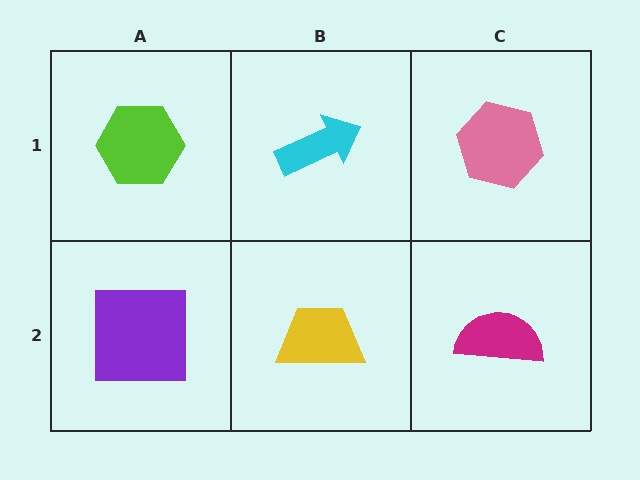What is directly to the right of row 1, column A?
A cyan arrow.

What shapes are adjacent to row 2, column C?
A pink hexagon (row 1, column C), a yellow trapezoid (row 2, column B).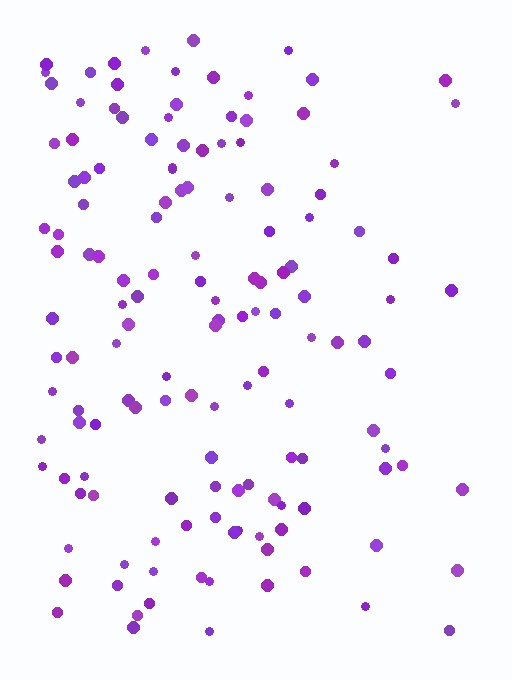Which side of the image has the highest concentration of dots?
The left.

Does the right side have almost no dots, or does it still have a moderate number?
Still a moderate number, just noticeably fewer than the left.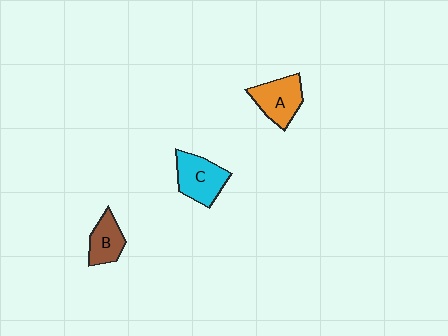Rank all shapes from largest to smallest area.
From largest to smallest: C (cyan), A (orange), B (brown).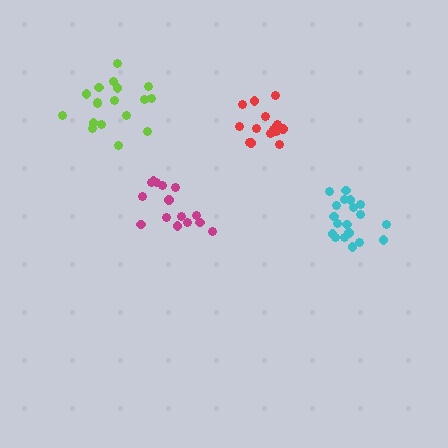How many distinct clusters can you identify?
There are 4 distinct clusters.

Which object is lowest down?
The cyan cluster is bottommost.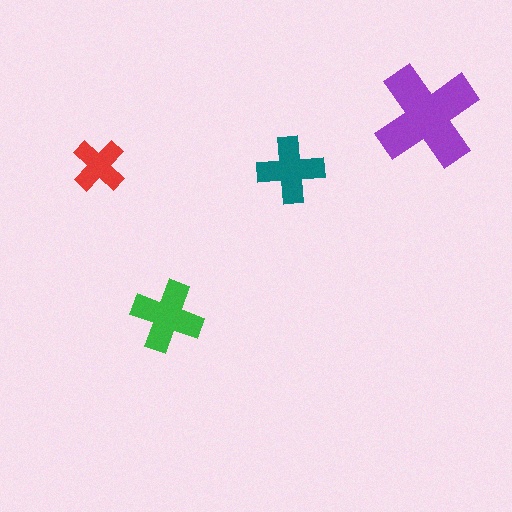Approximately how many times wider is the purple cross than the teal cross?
About 1.5 times wider.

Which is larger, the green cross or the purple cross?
The purple one.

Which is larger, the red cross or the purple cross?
The purple one.